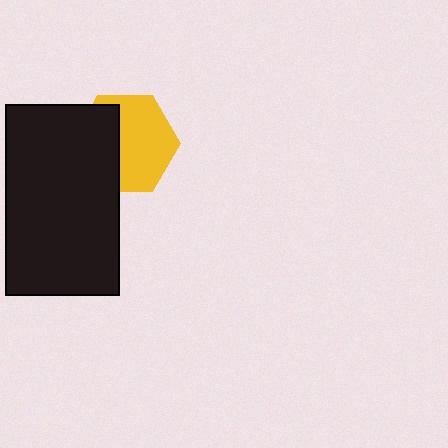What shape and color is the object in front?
The object in front is a black rectangle.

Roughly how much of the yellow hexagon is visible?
About half of it is visible (roughly 59%).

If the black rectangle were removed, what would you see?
You would see the complete yellow hexagon.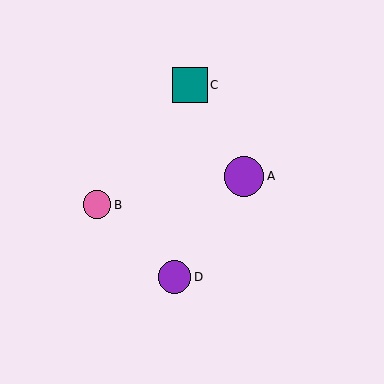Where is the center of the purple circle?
The center of the purple circle is at (175, 277).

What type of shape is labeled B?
Shape B is a pink circle.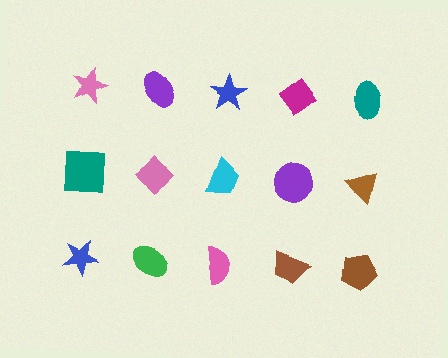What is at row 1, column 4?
A magenta diamond.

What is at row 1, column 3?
A blue star.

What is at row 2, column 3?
A cyan trapezoid.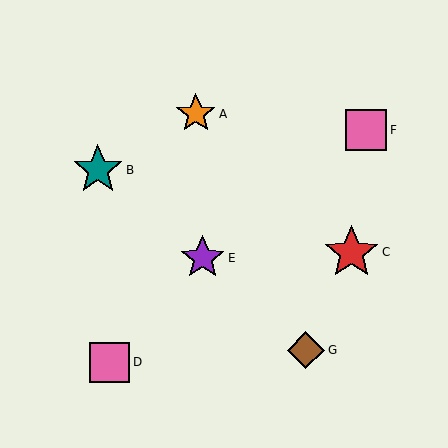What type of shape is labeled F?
Shape F is a pink square.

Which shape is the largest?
The red star (labeled C) is the largest.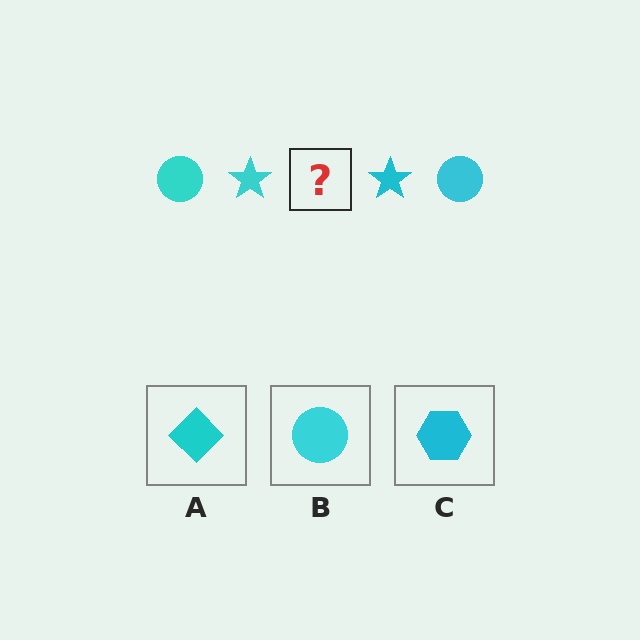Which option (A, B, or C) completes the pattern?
B.